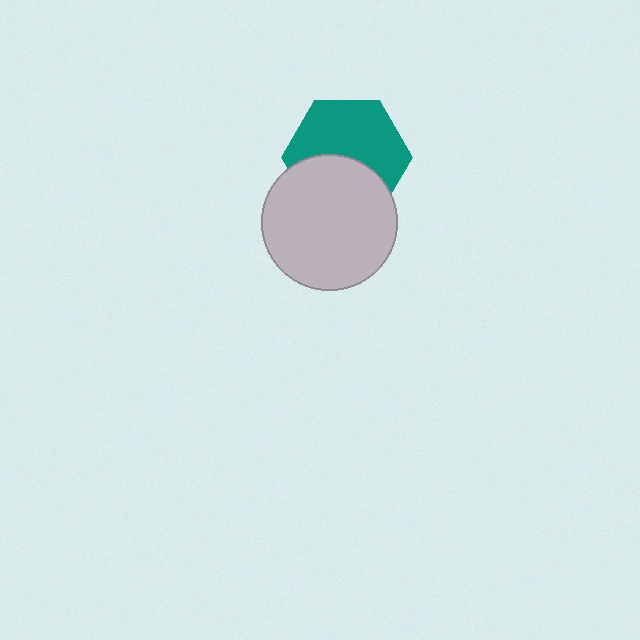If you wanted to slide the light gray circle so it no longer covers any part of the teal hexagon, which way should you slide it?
Slide it down — that is the most direct way to separate the two shapes.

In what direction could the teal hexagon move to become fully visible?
The teal hexagon could move up. That would shift it out from behind the light gray circle entirely.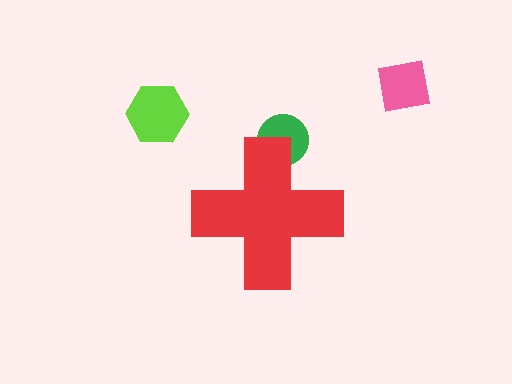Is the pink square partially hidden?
No, the pink square is fully visible.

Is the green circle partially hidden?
Yes, the green circle is partially hidden behind the red cross.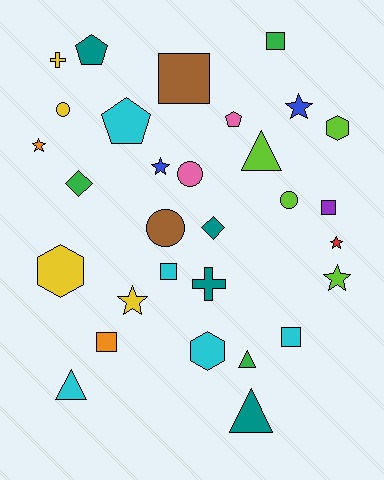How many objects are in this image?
There are 30 objects.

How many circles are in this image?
There are 4 circles.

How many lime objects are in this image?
There are 4 lime objects.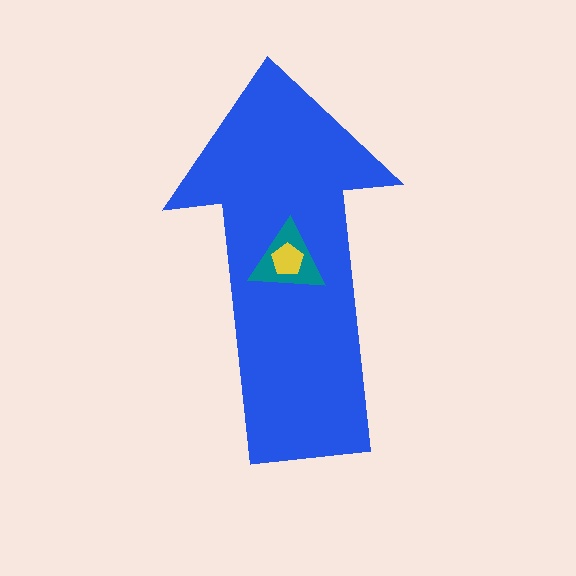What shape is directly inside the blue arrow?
The teal triangle.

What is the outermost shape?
The blue arrow.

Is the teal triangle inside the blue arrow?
Yes.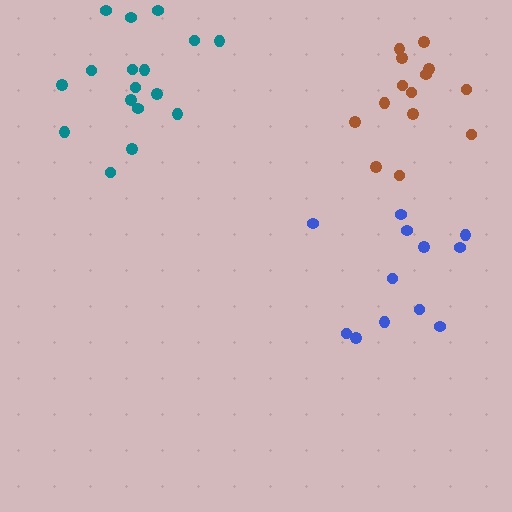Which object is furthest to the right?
The blue cluster is rightmost.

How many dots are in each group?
Group 1: 17 dots, Group 2: 12 dots, Group 3: 14 dots (43 total).